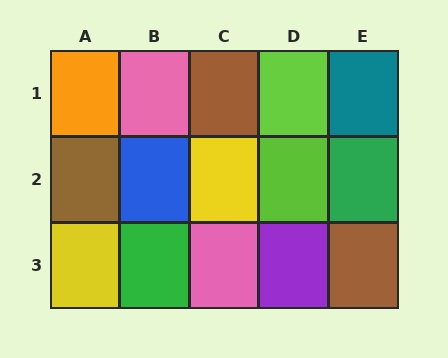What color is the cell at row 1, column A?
Orange.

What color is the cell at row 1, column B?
Pink.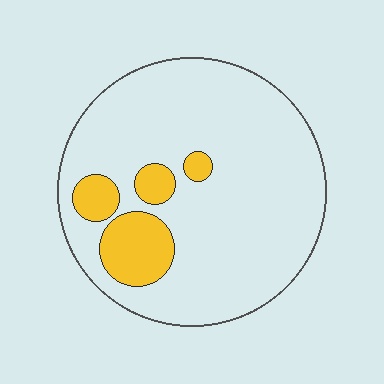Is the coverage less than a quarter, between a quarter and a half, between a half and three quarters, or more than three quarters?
Less than a quarter.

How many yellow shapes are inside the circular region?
4.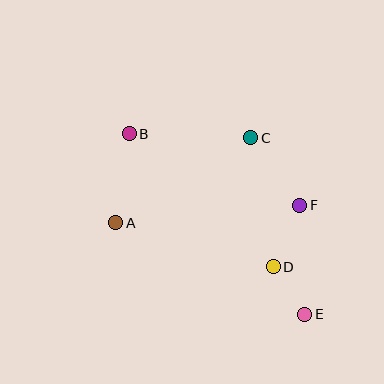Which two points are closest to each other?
Points D and E are closest to each other.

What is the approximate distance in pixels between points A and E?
The distance between A and E is approximately 210 pixels.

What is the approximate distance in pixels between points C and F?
The distance between C and F is approximately 84 pixels.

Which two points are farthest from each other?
Points B and E are farthest from each other.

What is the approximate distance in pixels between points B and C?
The distance between B and C is approximately 121 pixels.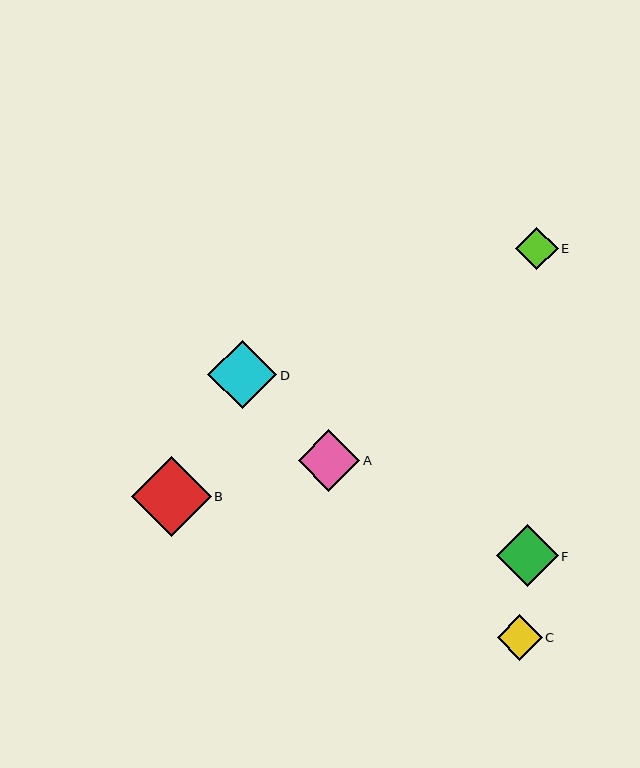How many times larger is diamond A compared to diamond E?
Diamond A is approximately 1.5 times the size of diamond E.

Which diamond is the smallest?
Diamond E is the smallest with a size of approximately 42 pixels.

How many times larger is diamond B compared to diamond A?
Diamond B is approximately 1.3 times the size of diamond A.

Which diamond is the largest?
Diamond B is the largest with a size of approximately 80 pixels.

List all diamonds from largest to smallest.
From largest to smallest: B, D, A, F, C, E.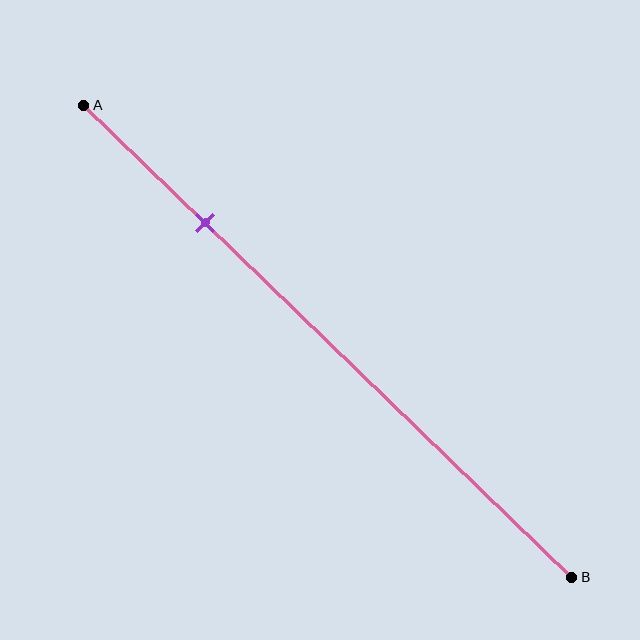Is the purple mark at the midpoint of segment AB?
No, the mark is at about 25% from A, not at the 50% midpoint.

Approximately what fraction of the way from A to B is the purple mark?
The purple mark is approximately 25% of the way from A to B.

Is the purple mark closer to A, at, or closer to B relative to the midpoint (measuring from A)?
The purple mark is closer to point A than the midpoint of segment AB.